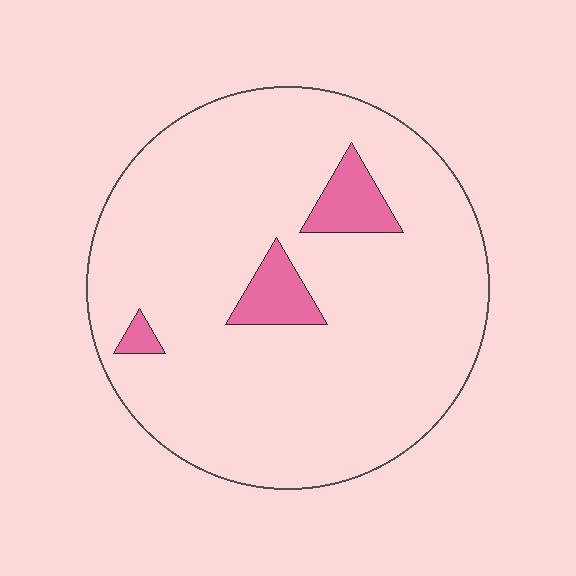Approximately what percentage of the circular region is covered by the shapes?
Approximately 10%.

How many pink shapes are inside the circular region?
3.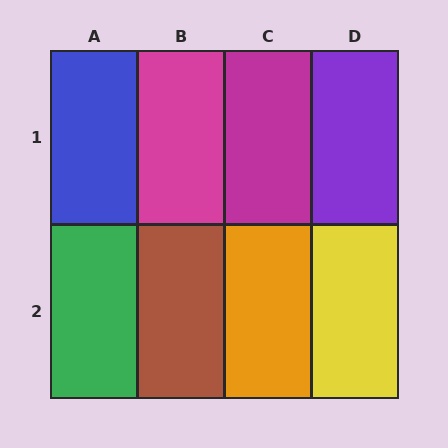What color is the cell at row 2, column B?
Brown.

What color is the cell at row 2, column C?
Orange.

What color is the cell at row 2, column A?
Green.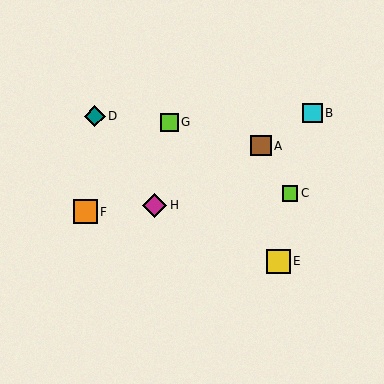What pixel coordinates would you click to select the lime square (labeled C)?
Click at (290, 193) to select the lime square C.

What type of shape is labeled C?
Shape C is a lime square.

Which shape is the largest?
The orange square (labeled F) is the largest.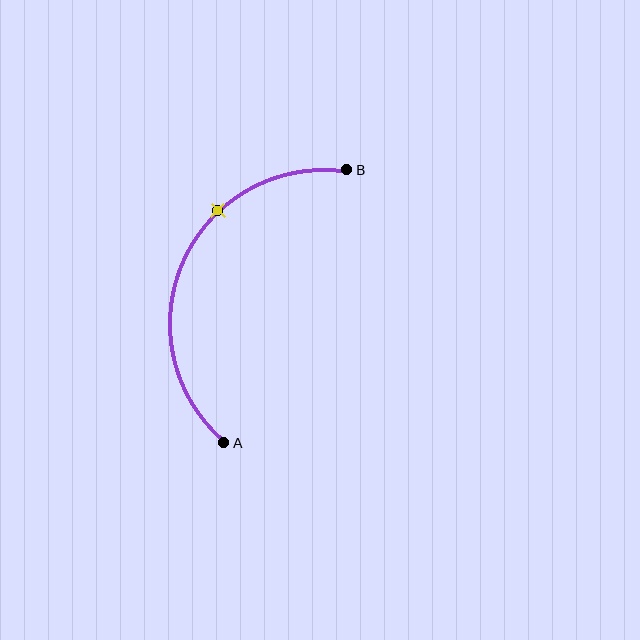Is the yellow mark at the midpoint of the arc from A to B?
No. The yellow mark lies on the arc but is closer to endpoint B. The arc midpoint would be at the point on the curve equidistant along the arc from both A and B.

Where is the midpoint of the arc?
The arc midpoint is the point on the curve farthest from the straight line joining A and B. It sits to the left of that line.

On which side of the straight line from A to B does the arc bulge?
The arc bulges to the left of the straight line connecting A and B.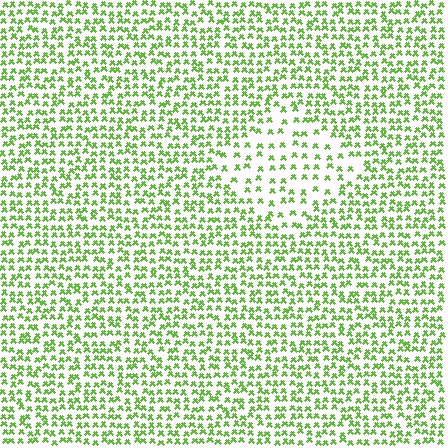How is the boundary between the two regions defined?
The boundary is defined by a change in element density (approximately 2.0x ratio). All elements are the same color, size, and shape.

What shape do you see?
I see a diamond.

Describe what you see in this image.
The image contains small lime elements arranged at two different densities. A diamond-shaped region is visible where the elements are less densely packed than the surrounding area.